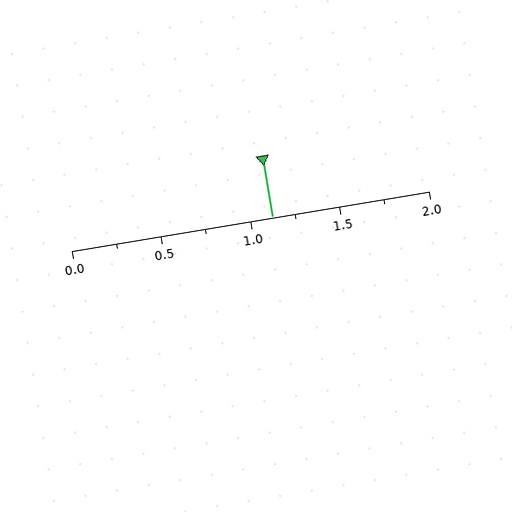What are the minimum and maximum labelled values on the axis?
The axis runs from 0.0 to 2.0.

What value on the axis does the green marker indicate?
The marker indicates approximately 1.12.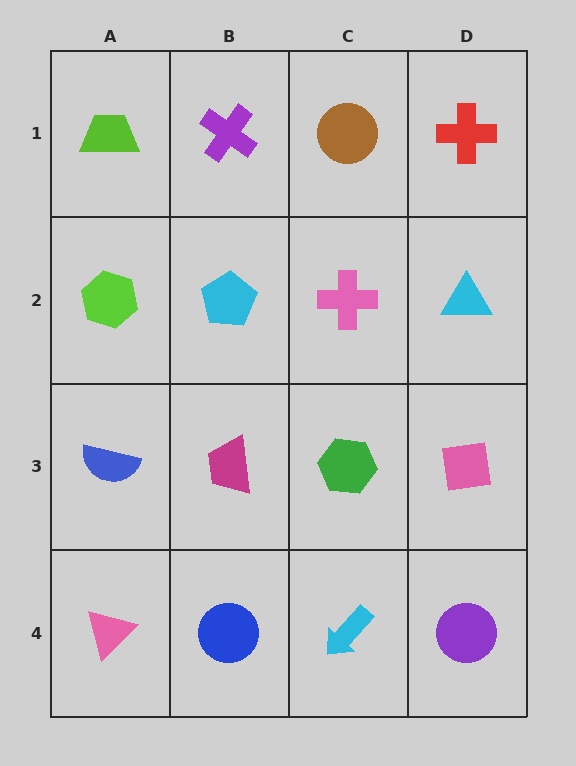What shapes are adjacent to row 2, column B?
A purple cross (row 1, column B), a magenta trapezoid (row 3, column B), a lime hexagon (row 2, column A), a pink cross (row 2, column C).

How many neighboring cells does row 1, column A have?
2.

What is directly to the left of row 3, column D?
A green hexagon.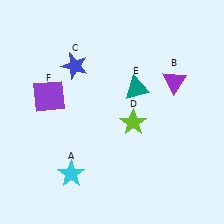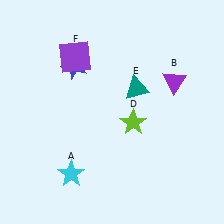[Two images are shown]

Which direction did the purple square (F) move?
The purple square (F) moved up.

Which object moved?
The purple square (F) moved up.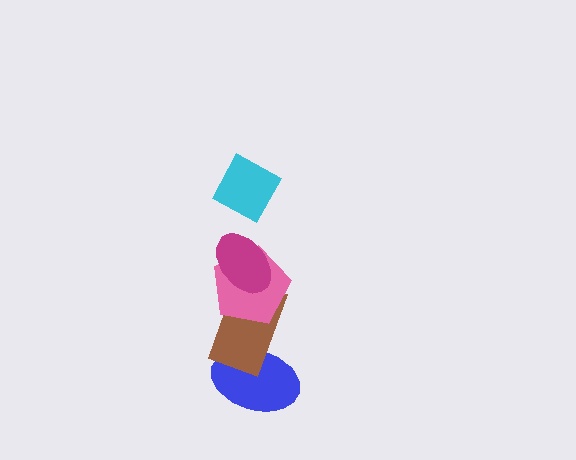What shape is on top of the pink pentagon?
The magenta ellipse is on top of the pink pentagon.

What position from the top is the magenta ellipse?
The magenta ellipse is 2nd from the top.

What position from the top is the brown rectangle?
The brown rectangle is 4th from the top.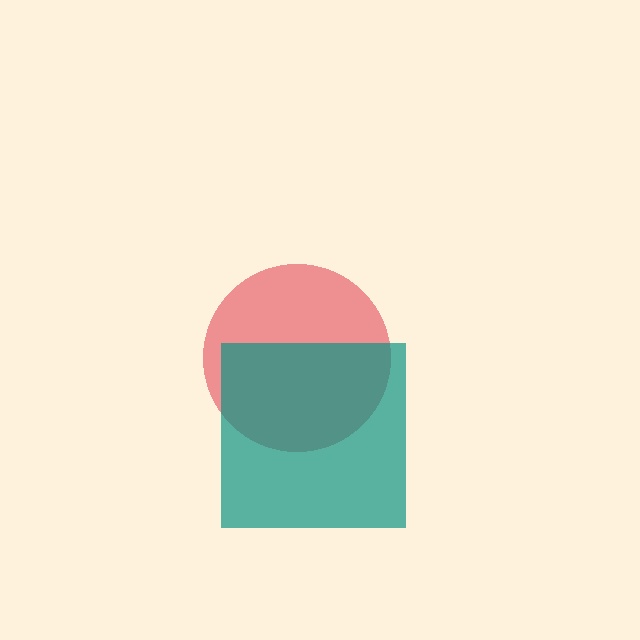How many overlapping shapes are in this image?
There are 2 overlapping shapes in the image.